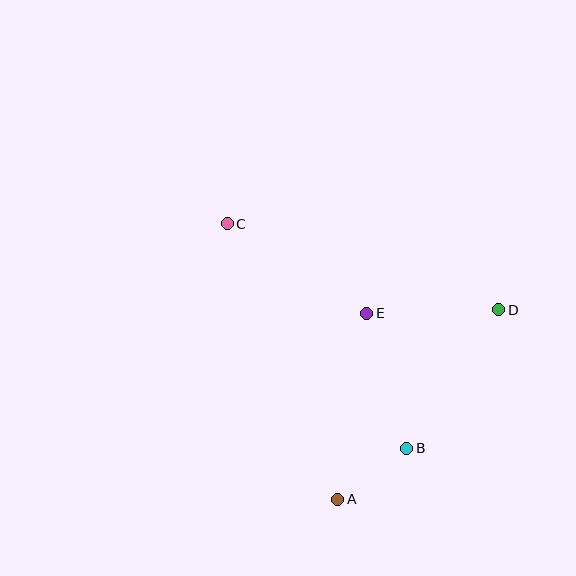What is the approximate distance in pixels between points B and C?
The distance between B and C is approximately 287 pixels.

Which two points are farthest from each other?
Points A and C are farthest from each other.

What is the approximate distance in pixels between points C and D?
The distance between C and D is approximately 285 pixels.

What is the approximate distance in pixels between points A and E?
The distance between A and E is approximately 189 pixels.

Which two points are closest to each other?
Points A and B are closest to each other.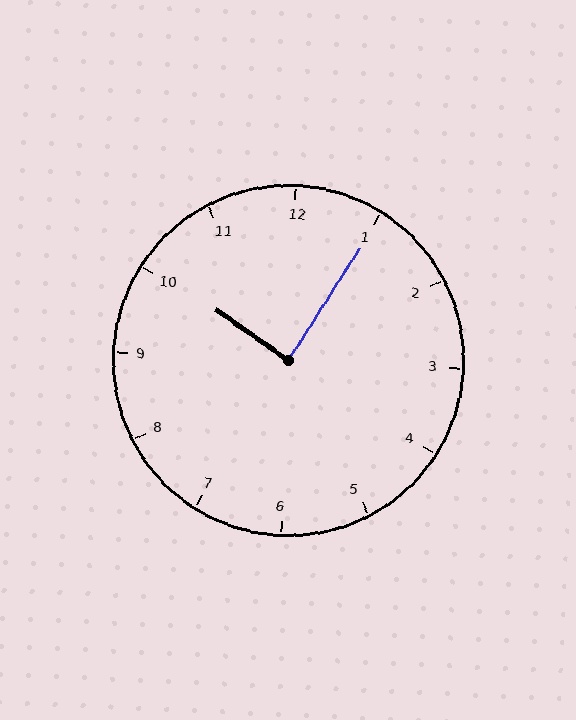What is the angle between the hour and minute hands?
Approximately 88 degrees.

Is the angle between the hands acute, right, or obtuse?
It is right.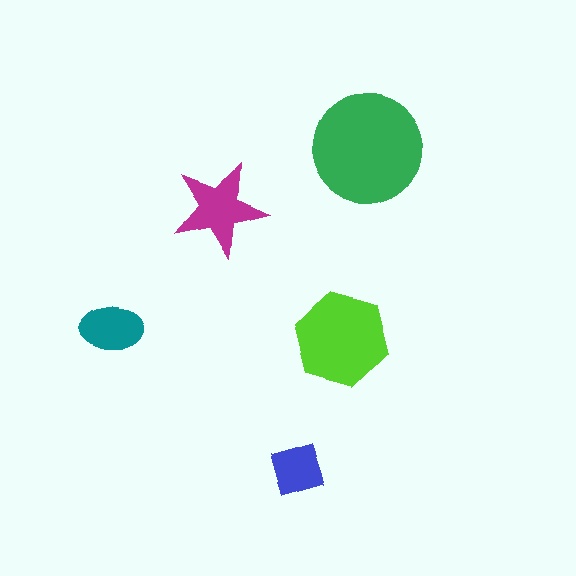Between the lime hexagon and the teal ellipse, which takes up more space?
The lime hexagon.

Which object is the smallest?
The blue diamond.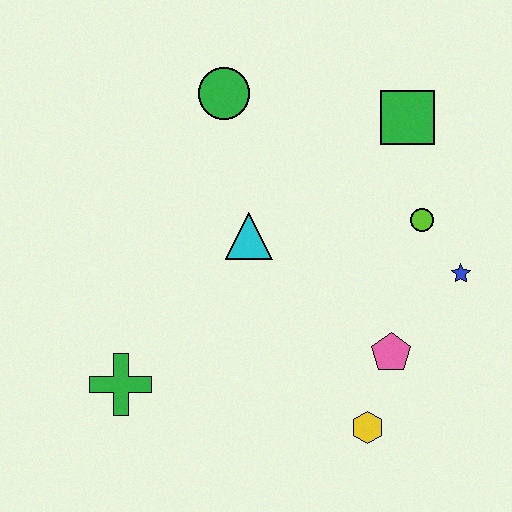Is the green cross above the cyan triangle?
No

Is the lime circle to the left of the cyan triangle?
No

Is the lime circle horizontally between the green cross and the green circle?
No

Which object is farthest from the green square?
The green cross is farthest from the green square.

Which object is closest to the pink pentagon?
The yellow hexagon is closest to the pink pentagon.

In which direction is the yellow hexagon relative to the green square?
The yellow hexagon is below the green square.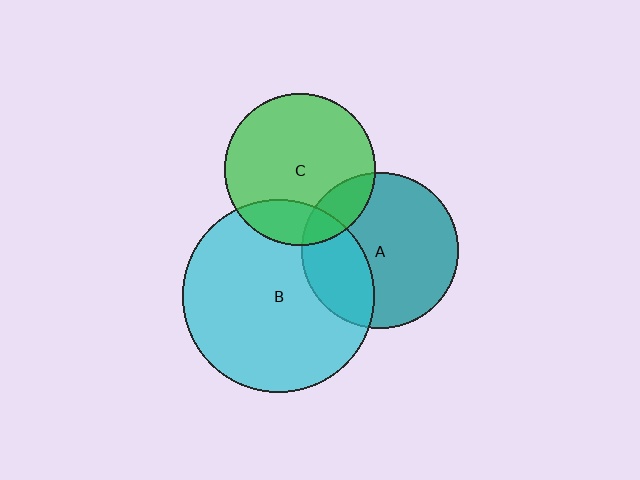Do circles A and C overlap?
Yes.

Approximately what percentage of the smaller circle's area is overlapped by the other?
Approximately 15%.